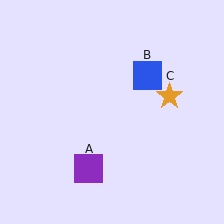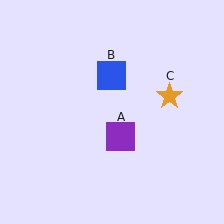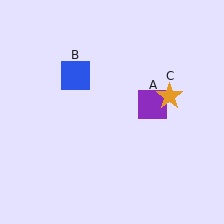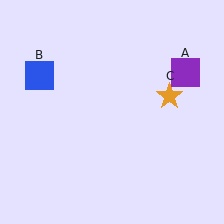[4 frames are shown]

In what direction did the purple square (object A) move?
The purple square (object A) moved up and to the right.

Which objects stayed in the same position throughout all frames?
Orange star (object C) remained stationary.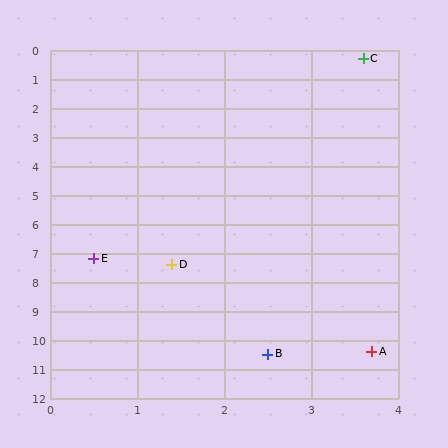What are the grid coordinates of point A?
Point A is at approximately (3.7, 10.4).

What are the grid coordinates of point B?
Point B is at approximately (2.5, 10.5).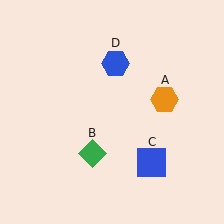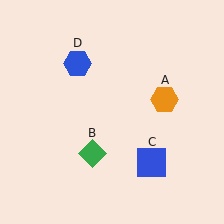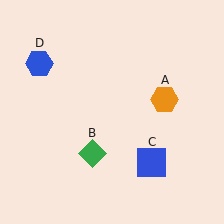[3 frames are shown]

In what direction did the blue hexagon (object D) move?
The blue hexagon (object D) moved left.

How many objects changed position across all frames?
1 object changed position: blue hexagon (object D).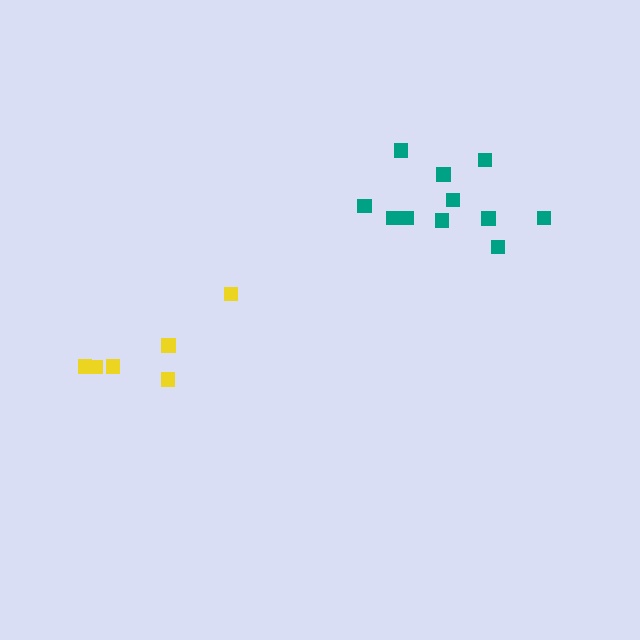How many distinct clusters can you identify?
There are 2 distinct clusters.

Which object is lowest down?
The yellow cluster is bottommost.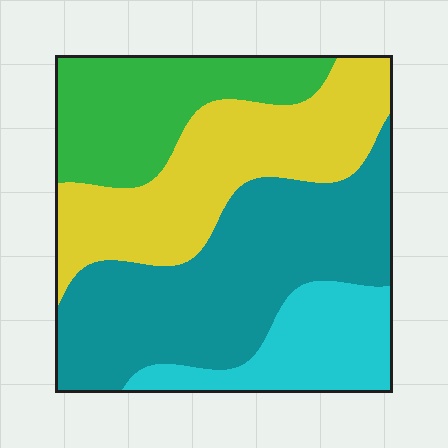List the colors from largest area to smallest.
From largest to smallest: teal, yellow, green, cyan.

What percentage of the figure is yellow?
Yellow takes up between a sixth and a third of the figure.